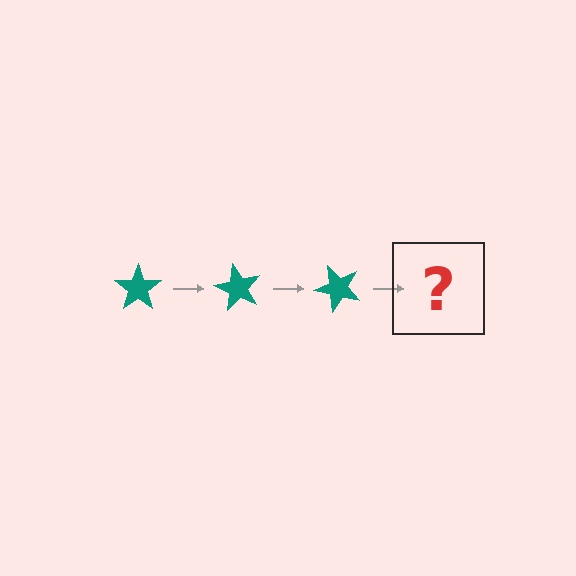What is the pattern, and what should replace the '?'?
The pattern is that the star rotates 60 degrees each step. The '?' should be a teal star rotated 180 degrees.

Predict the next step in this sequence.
The next step is a teal star rotated 180 degrees.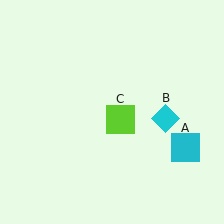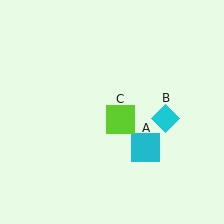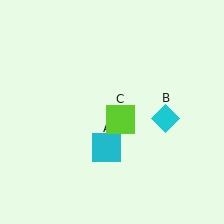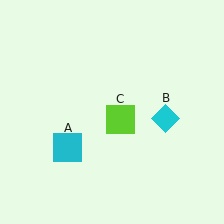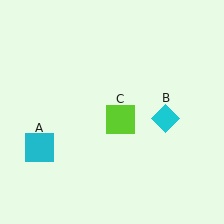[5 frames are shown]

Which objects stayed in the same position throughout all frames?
Cyan diamond (object B) and lime square (object C) remained stationary.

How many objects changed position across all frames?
1 object changed position: cyan square (object A).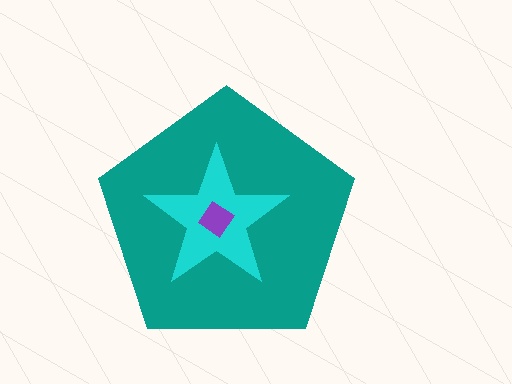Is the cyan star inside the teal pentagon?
Yes.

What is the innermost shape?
The purple diamond.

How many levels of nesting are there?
3.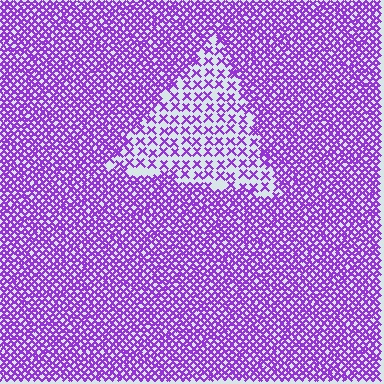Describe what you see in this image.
The image contains small purple elements arranged at two different densities. A triangle-shaped region is visible where the elements are less densely packed than the surrounding area.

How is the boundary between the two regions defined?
The boundary is defined by a change in element density (approximately 2.6x ratio). All elements are the same color, size, and shape.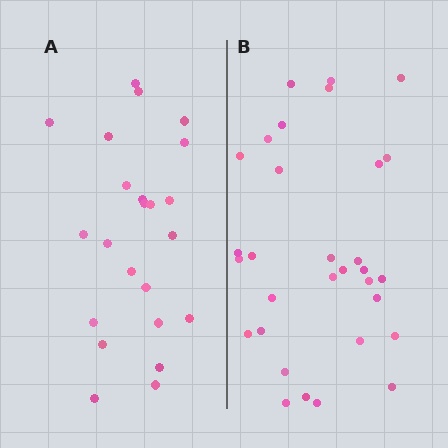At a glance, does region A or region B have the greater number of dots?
Region B (the right region) has more dots.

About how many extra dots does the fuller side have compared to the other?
Region B has roughly 8 or so more dots than region A.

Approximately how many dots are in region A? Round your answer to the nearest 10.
About 20 dots. (The exact count is 23, which rounds to 20.)